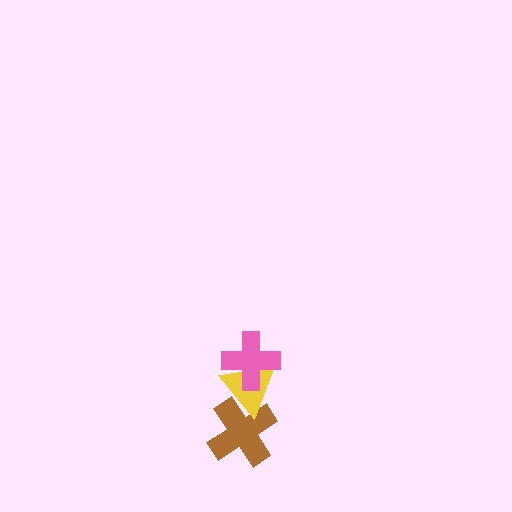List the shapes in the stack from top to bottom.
From top to bottom: the pink cross, the yellow triangle, the brown cross.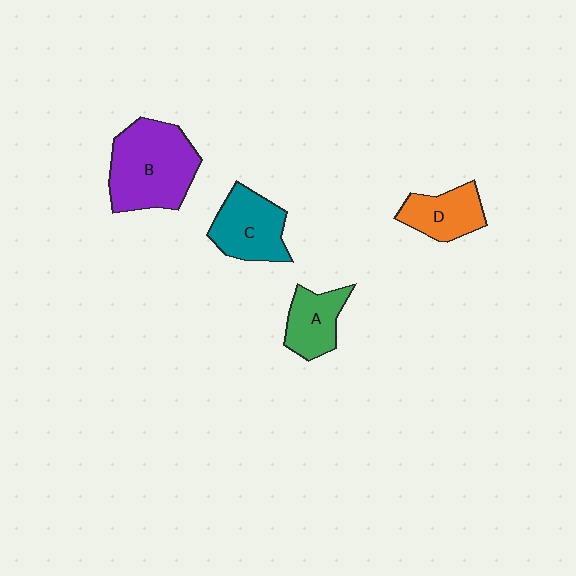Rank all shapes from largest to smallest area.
From largest to smallest: B (purple), C (teal), D (orange), A (green).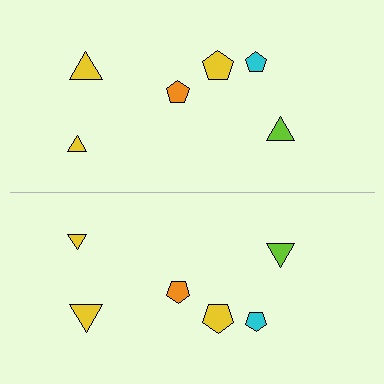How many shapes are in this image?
There are 12 shapes in this image.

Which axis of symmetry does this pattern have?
The pattern has a horizontal axis of symmetry running through the center of the image.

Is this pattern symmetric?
Yes, this pattern has bilateral (reflection) symmetry.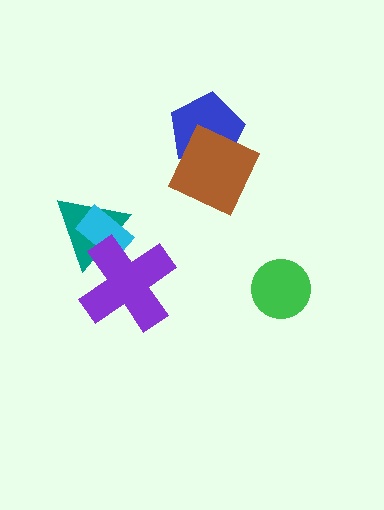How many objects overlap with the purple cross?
2 objects overlap with the purple cross.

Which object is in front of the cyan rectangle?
The purple cross is in front of the cyan rectangle.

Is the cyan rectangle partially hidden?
Yes, it is partially covered by another shape.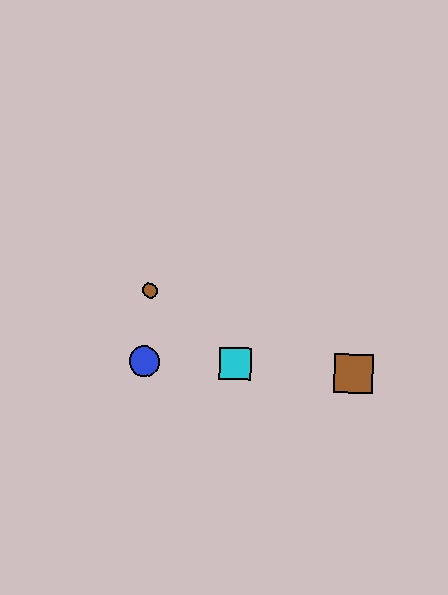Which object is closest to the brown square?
The cyan square is closest to the brown square.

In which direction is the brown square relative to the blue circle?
The brown square is to the right of the blue circle.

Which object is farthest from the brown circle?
The brown square is farthest from the brown circle.